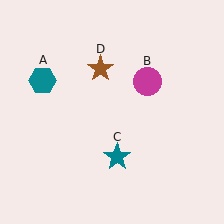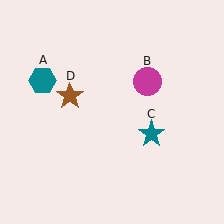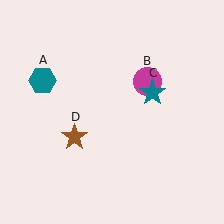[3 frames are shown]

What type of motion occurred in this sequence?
The teal star (object C), brown star (object D) rotated counterclockwise around the center of the scene.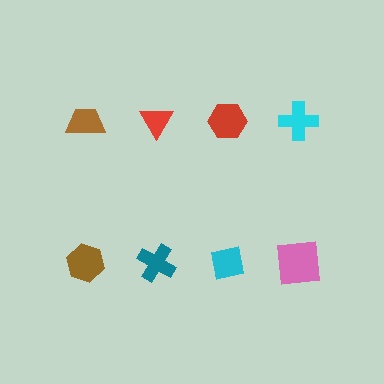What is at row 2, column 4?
A pink square.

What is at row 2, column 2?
A teal cross.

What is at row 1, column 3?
A red hexagon.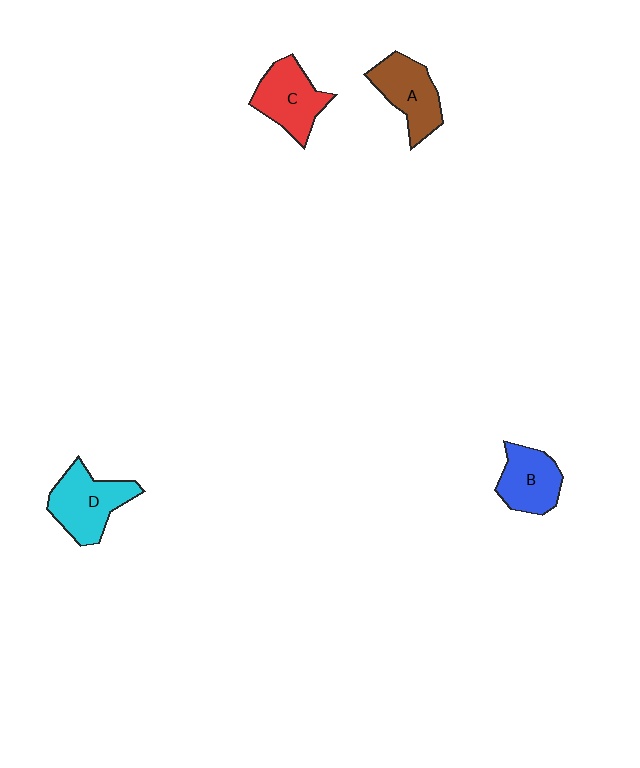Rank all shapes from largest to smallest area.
From largest to smallest: D (cyan), C (red), A (brown), B (blue).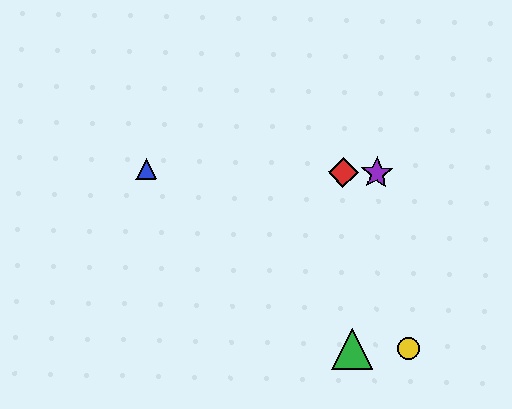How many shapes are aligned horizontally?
3 shapes (the red diamond, the blue triangle, the purple star) are aligned horizontally.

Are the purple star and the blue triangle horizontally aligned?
Yes, both are at y≈173.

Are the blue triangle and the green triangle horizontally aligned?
No, the blue triangle is at y≈169 and the green triangle is at y≈349.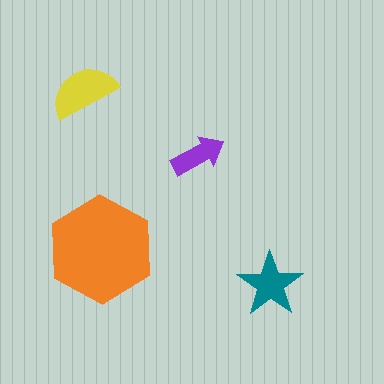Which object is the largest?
The orange hexagon.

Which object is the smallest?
The purple arrow.